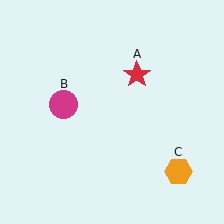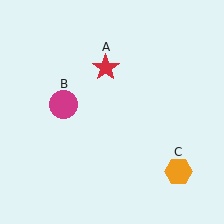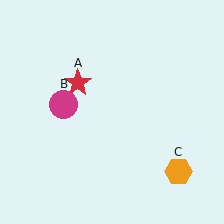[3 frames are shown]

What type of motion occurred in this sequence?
The red star (object A) rotated counterclockwise around the center of the scene.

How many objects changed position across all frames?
1 object changed position: red star (object A).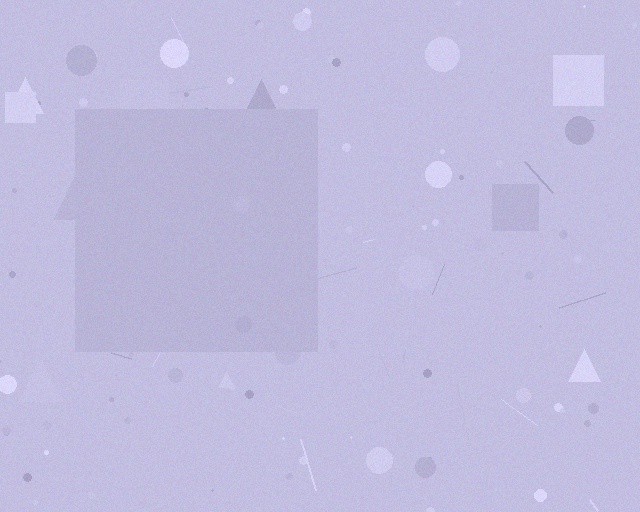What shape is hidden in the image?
A square is hidden in the image.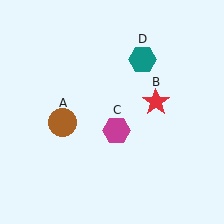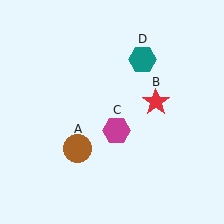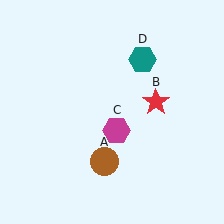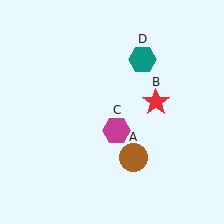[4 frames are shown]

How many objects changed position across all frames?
1 object changed position: brown circle (object A).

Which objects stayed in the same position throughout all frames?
Red star (object B) and magenta hexagon (object C) and teal hexagon (object D) remained stationary.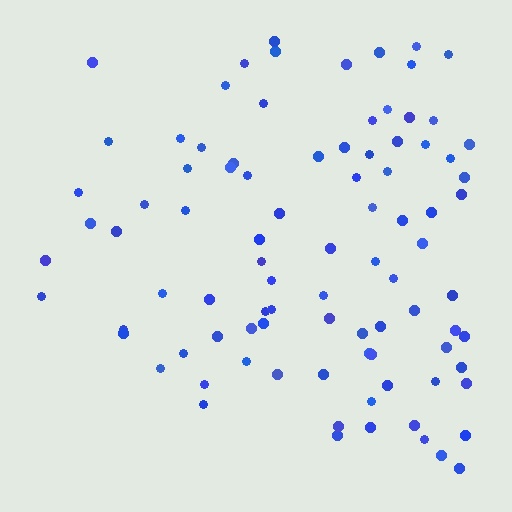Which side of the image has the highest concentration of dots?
The right.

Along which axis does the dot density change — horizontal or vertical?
Horizontal.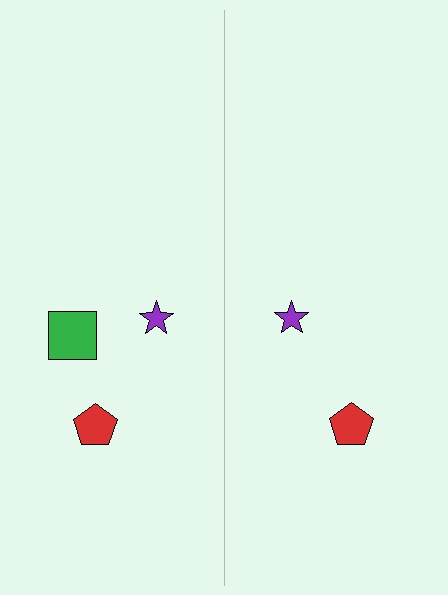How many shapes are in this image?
There are 5 shapes in this image.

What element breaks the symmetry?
A green square is missing from the right side.